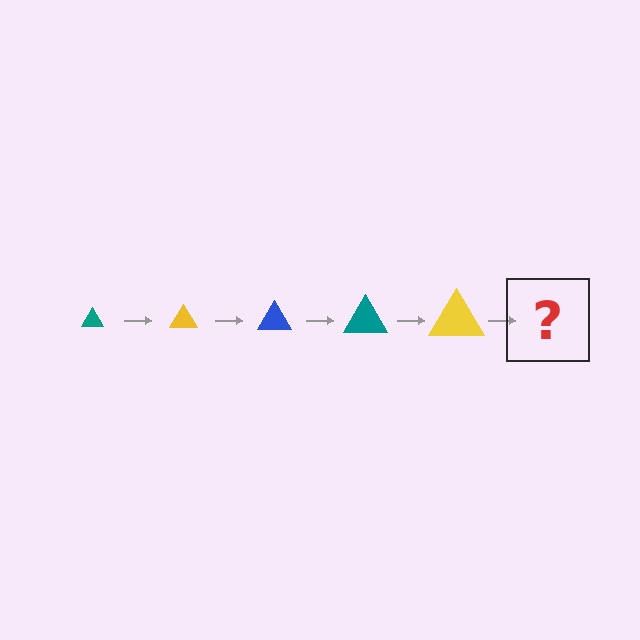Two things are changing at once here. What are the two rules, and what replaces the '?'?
The two rules are that the triangle grows larger each step and the color cycles through teal, yellow, and blue. The '?' should be a blue triangle, larger than the previous one.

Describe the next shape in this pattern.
It should be a blue triangle, larger than the previous one.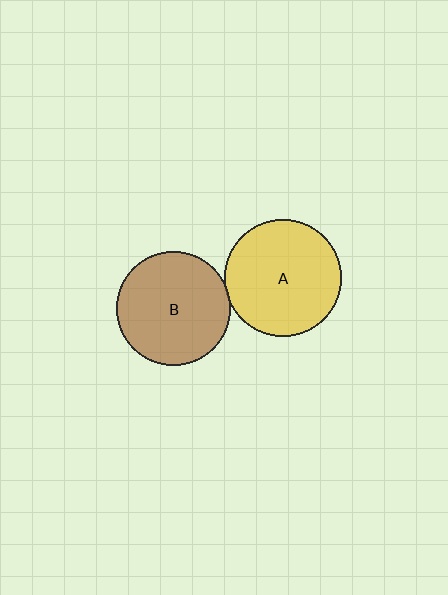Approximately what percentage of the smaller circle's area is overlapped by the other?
Approximately 5%.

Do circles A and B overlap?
Yes.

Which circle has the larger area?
Circle A (yellow).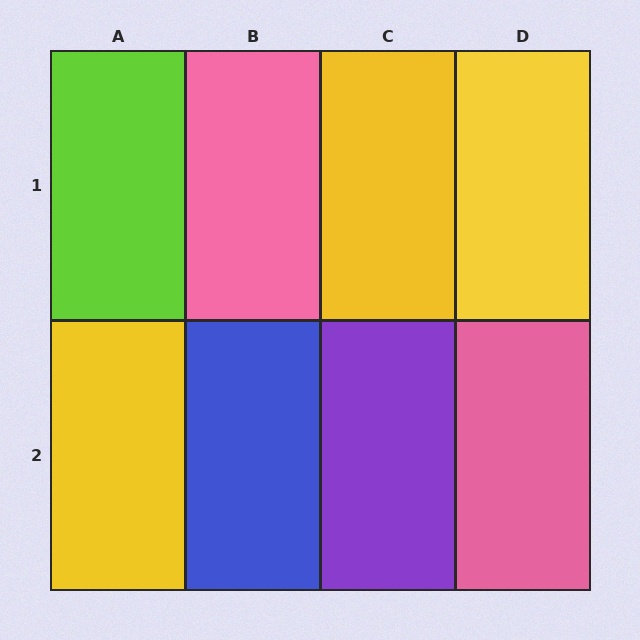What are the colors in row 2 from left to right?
Yellow, blue, purple, pink.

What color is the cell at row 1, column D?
Yellow.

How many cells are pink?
2 cells are pink.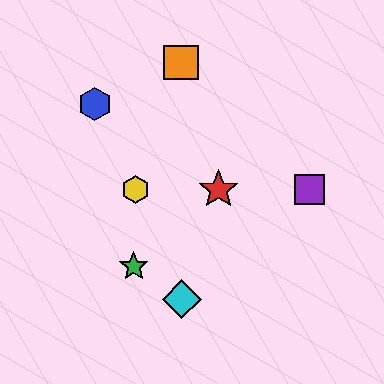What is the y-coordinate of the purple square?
The purple square is at y≈189.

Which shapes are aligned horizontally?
The red star, the yellow hexagon, the purple square are aligned horizontally.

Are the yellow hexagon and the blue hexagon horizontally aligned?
No, the yellow hexagon is at y≈189 and the blue hexagon is at y≈104.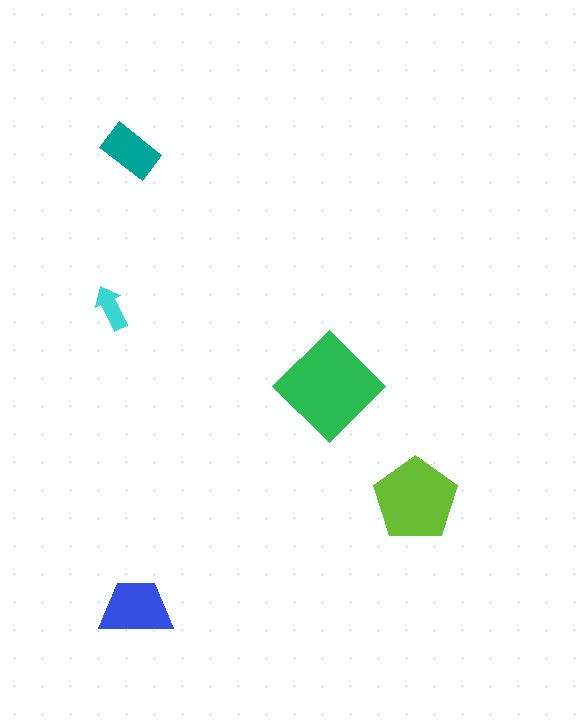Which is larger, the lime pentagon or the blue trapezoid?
The lime pentagon.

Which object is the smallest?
The cyan arrow.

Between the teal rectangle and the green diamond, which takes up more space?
The green diamond.